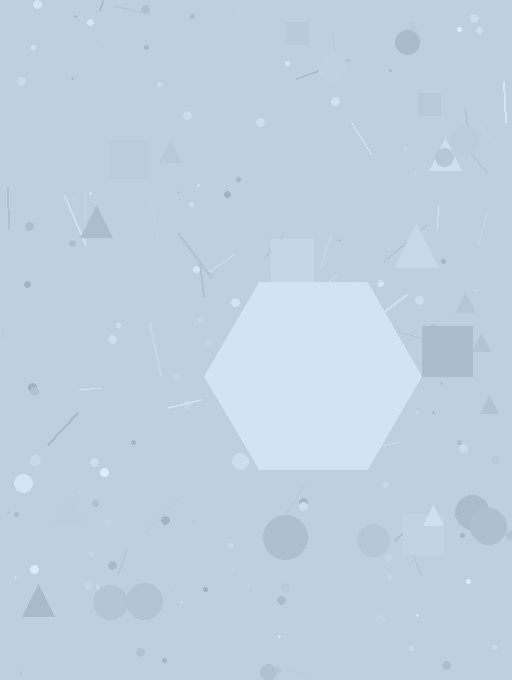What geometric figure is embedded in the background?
A hexagon is embedded in the background.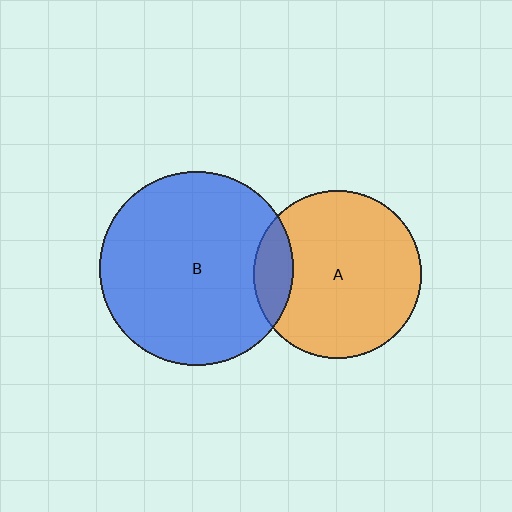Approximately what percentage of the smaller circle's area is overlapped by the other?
Approximately 15%.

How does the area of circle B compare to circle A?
Approximately 1.3 times.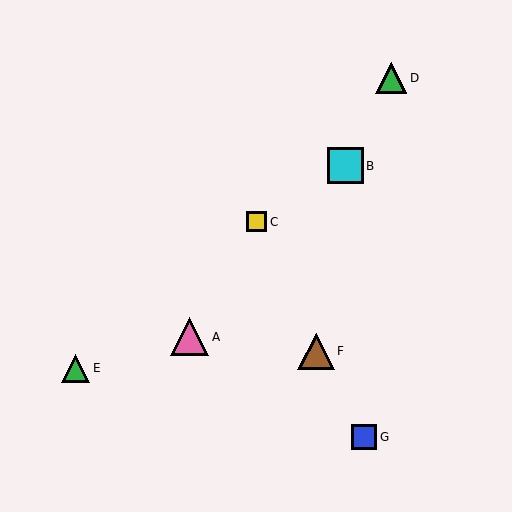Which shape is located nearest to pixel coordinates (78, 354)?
The green triangle (labeled E) at (76, 368) is nearest to that location.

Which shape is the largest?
The pink triangle (labeled A) is the largest.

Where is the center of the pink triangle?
The center of the pink triangle is at (190, 337).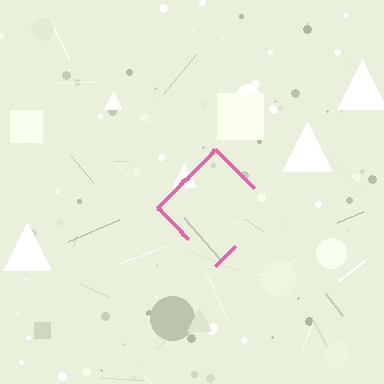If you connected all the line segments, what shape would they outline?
They would outline a diamond.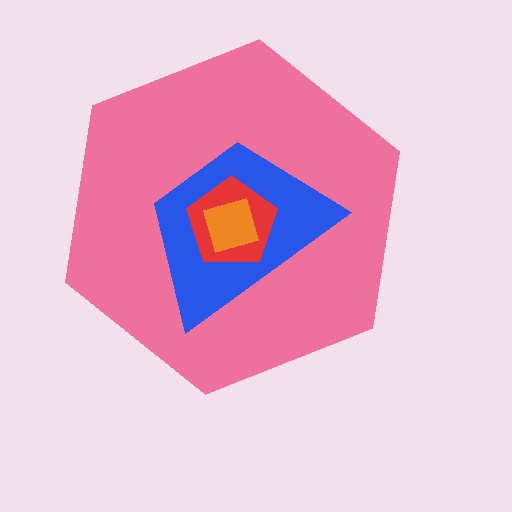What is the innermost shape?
The orange square.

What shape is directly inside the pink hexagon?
The blue trapezoid.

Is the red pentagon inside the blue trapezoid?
Yes.